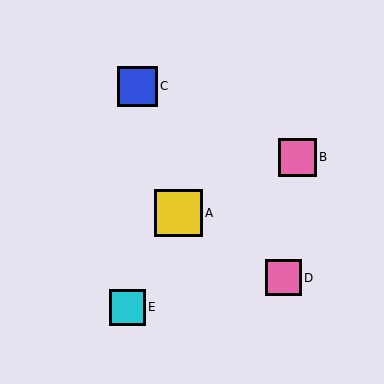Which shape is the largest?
The yellow square (labeled A) is the largest.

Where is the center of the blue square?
The center of the blue square is at (137, 86).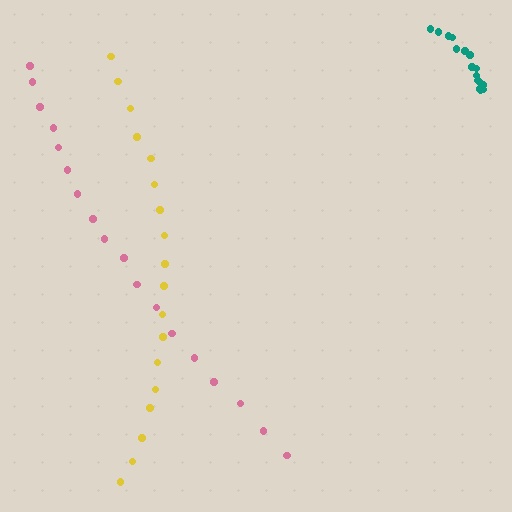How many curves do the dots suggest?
There are 3 distinct paths.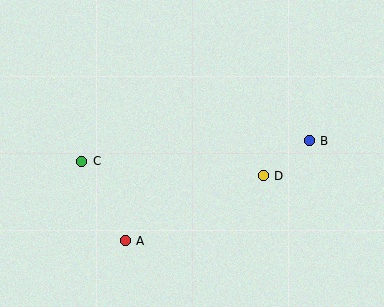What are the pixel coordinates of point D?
Point D is at (263, 176).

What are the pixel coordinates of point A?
Point A is at (125, 241).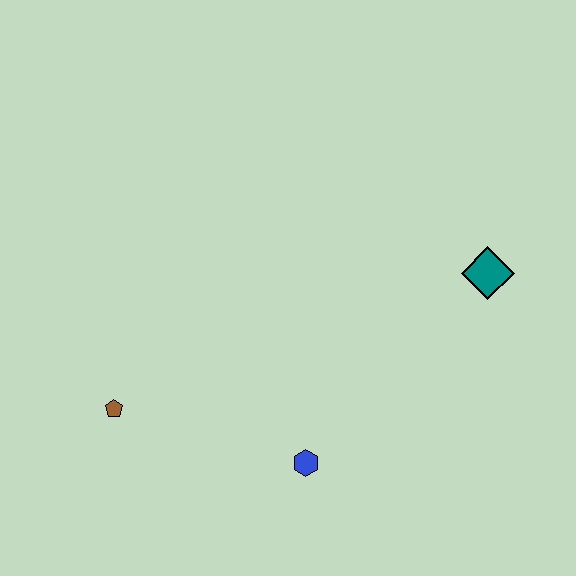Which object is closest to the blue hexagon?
The brown pentagon is closest to the blue hexagon.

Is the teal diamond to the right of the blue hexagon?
Yes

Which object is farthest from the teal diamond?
The brown pentagon is farthest from the teal diamond.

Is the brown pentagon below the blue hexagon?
No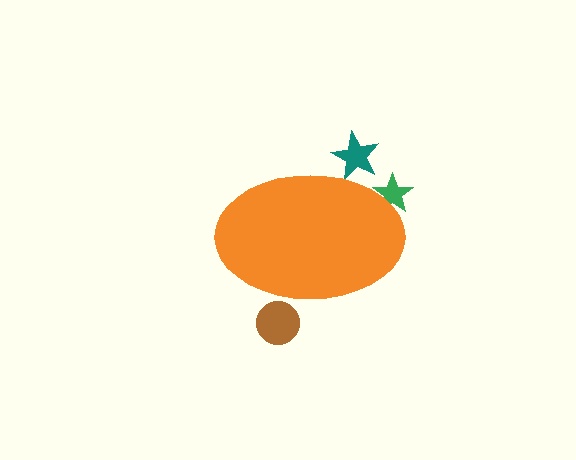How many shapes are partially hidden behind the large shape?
3 shapes are partially hidden.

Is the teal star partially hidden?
Yes, the teal star is partially hidden behind the orange ellipse.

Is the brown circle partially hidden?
Yes, the brown circle is partially hidden behind the orange ellipse.